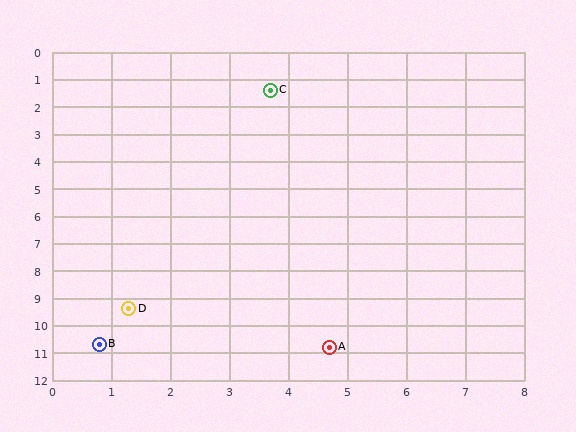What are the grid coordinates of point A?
Point A is at approximately (4.7, 10.8).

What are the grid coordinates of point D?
Point D is at approximately (1.3, 9.4).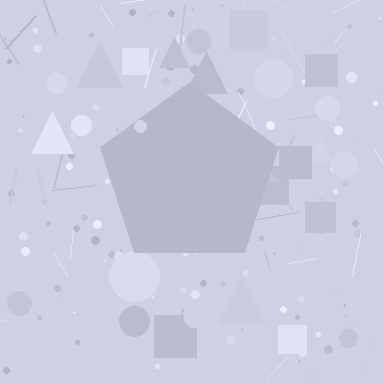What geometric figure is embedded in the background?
A pentagon is embedded in the background.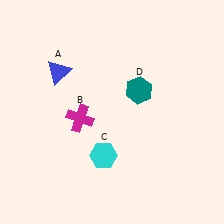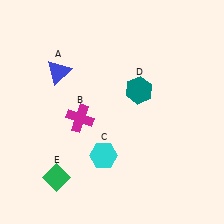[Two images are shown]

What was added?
A green diamond (E) was added in Image 2.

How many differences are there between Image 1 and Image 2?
There is 1 difference between the two images.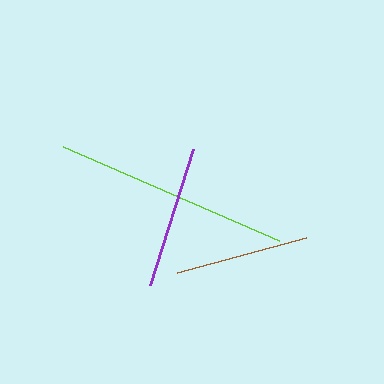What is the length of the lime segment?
The lime segment is approximately 235 pixels long.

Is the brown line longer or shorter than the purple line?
The purple line is longer than the brown line.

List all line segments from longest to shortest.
From longest to shortest: lime, purple, brown.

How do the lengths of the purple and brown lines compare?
The purple and brown lines are approximately the same length.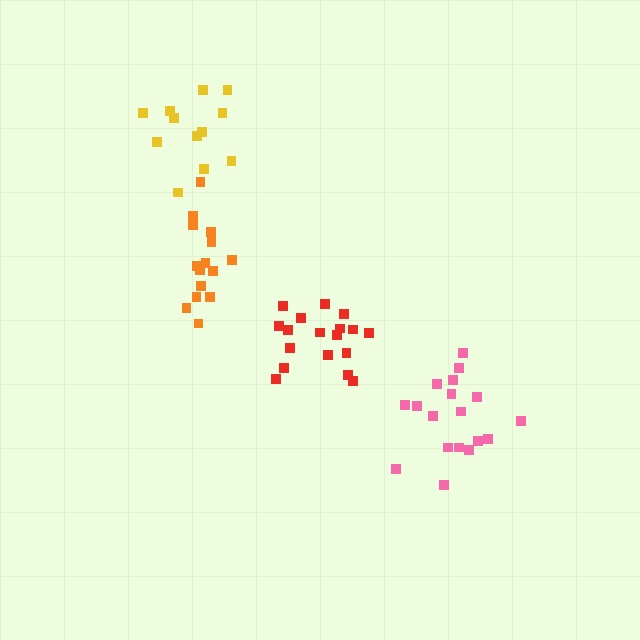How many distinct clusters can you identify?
There are 4 distinct clusters.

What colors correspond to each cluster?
The clusters are colored: pink, red, yellow, orange.